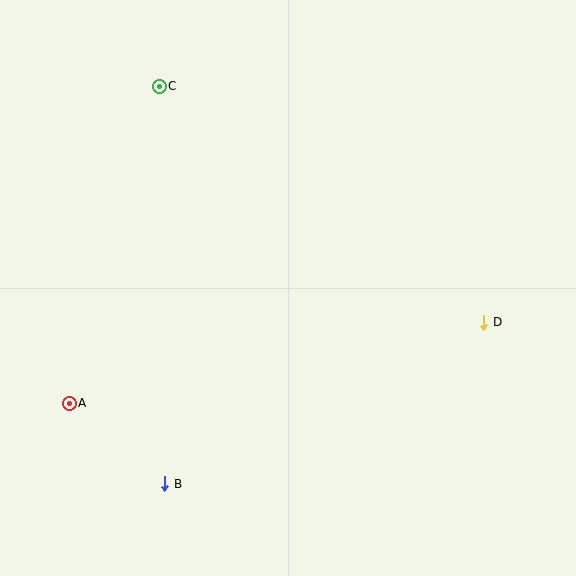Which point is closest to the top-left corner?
Point C is closest to the top-left corner.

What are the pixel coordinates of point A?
Point A is at (69, 403).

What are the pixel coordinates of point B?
Point B is at (165, 484).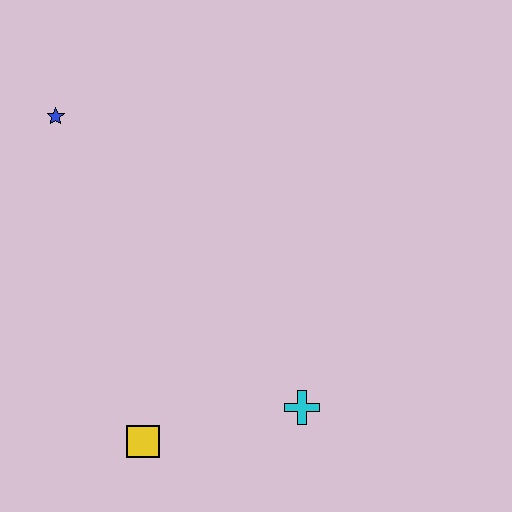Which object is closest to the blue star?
The yellow square is closest to the blue star.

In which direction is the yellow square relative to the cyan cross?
The yellow square is to the left of the cyan cross.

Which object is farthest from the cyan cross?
The blue star is farthest from the cyan cross.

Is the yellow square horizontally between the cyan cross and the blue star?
Yes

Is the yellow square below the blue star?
Yes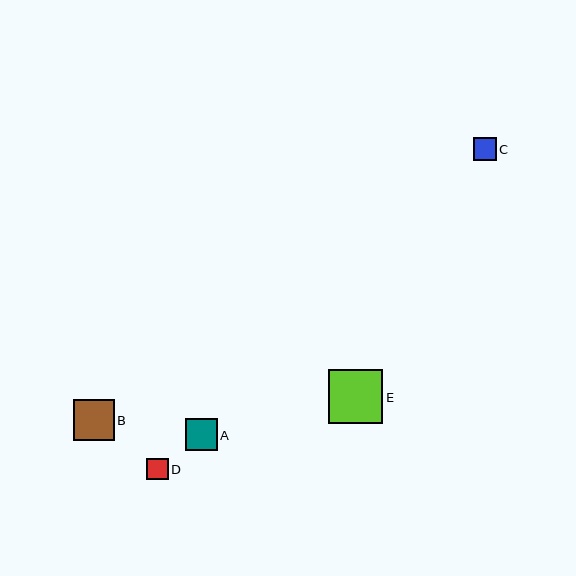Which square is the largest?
Square E is the largest with a size of approximately 54 pixels.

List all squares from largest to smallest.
From largest to smallest: E, B, A, C, D.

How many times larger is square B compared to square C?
Square B is approximately 1.8 times the size of square C.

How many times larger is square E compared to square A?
Square E is approximately 1.7 times the size of square A.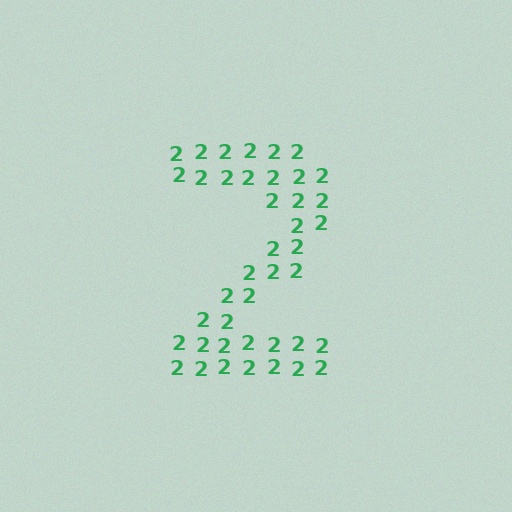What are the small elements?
The small elements are digit 2's.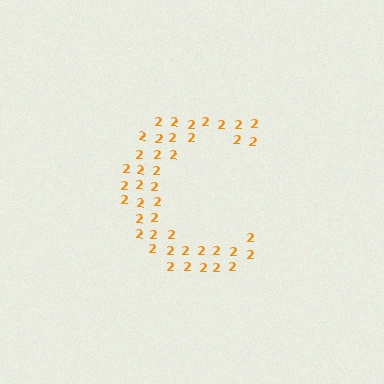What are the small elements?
The small elements are digit 2's.